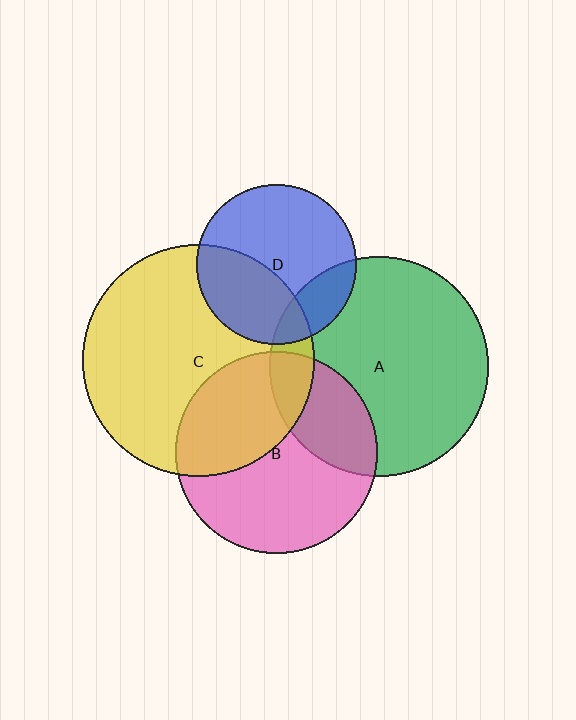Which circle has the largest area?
Circle C (yellow).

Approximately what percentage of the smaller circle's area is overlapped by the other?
Approximately 35%.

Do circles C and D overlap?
Yes.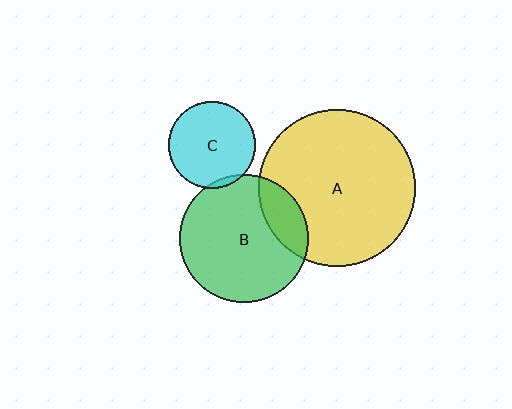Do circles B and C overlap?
Yes.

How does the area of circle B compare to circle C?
Approximately 2.2 times.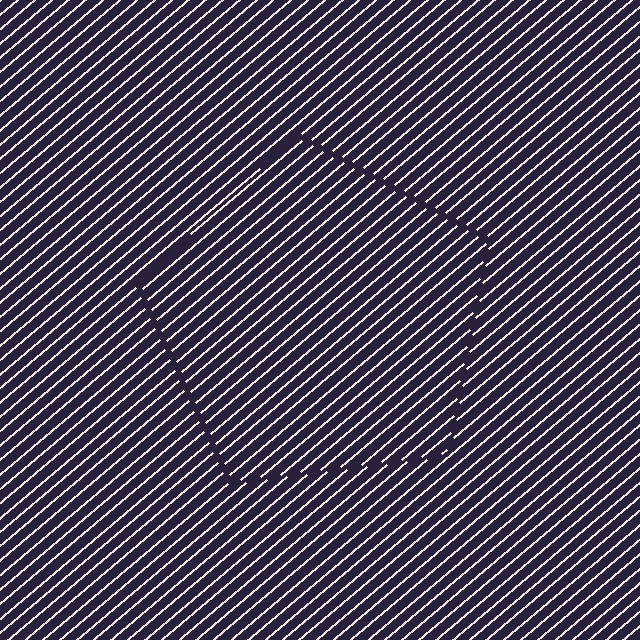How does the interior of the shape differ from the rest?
The interior of the shape contains the same grating, shifted by half a period — the contour is defined by the phase discontinuity where line-ends from the inner and outer gratings abut.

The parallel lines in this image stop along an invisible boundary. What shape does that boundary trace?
An illusory pentagon. The interior of the shape contains the same grating, shifted by half a period — the contour is defined by the phase discontinuity where line-ends from the inner and outer gratings abut.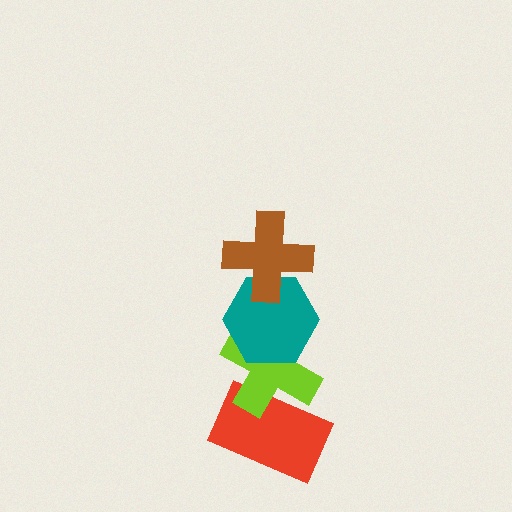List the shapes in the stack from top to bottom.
From top to bottom: the brown cross, the teal hexagon, the lime cross, the red rectangle.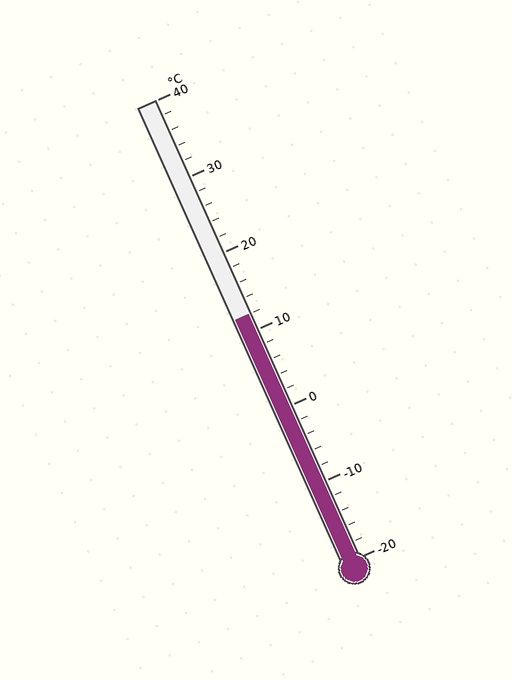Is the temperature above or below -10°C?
The temperature is above -10°C.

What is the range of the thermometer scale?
The thermometer scale ranges from -20°C to 40°C.